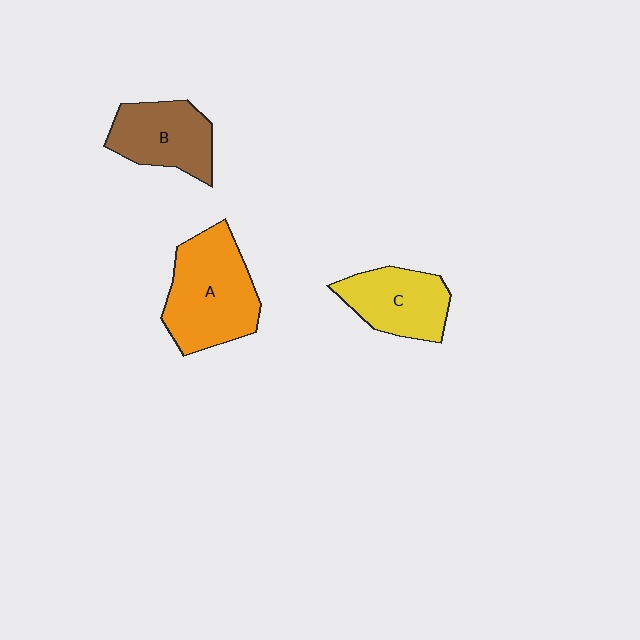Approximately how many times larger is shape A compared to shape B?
Approximately 1.4 times.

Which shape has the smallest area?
Shape C (yellow).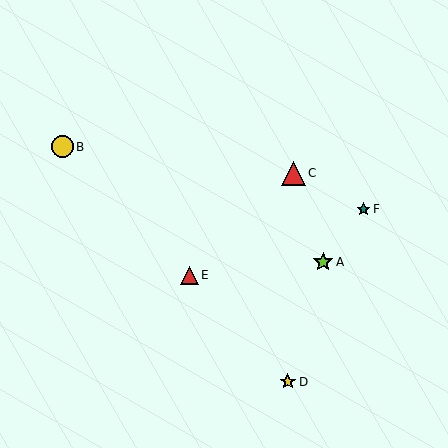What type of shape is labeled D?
Shape D is a yellow star.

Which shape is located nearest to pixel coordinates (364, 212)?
The teal star (labeled F) at (364, 209) is nearest to that location.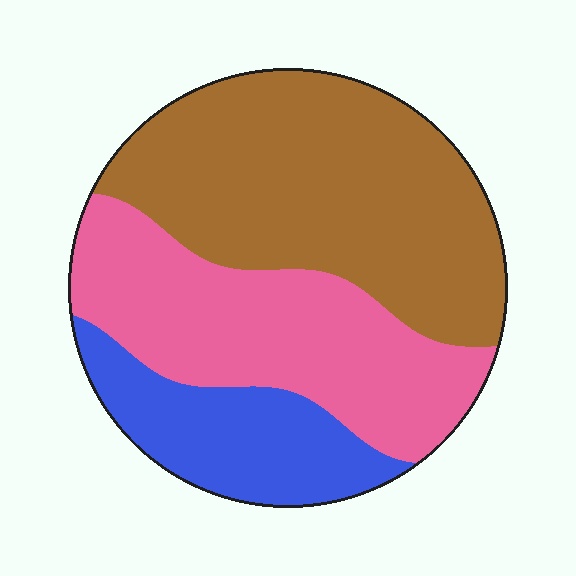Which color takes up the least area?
Blue, at roughly 20%.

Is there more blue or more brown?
Brown.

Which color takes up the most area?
Brown, at roughly 45%.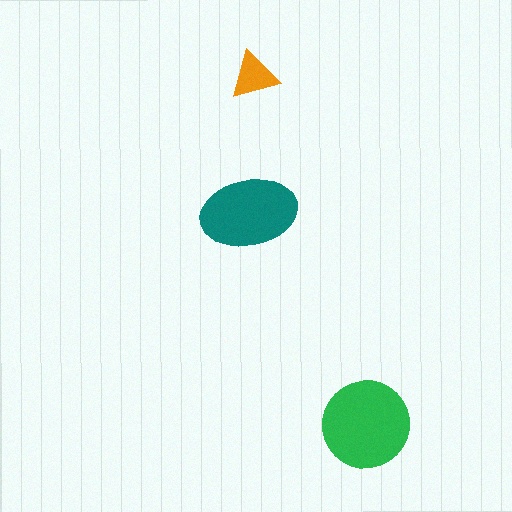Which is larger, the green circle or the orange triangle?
The green circle.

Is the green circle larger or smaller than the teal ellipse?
Larger.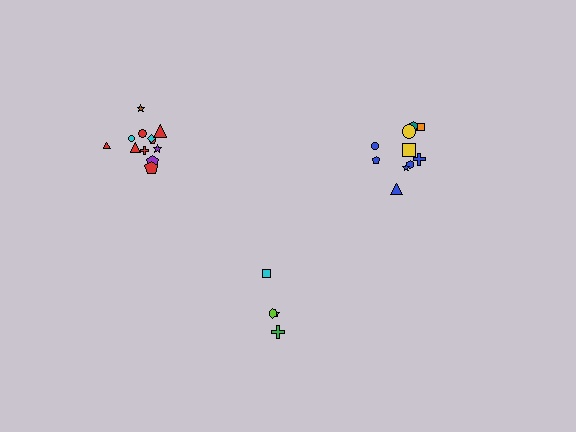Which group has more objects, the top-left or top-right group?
The top-left group.